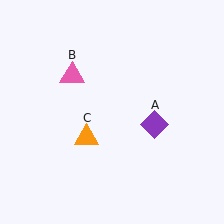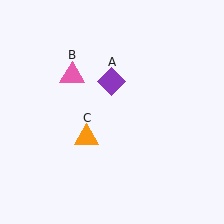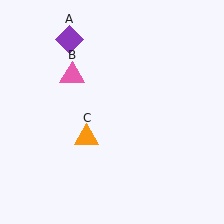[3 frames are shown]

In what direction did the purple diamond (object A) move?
The purple diamond (object A) moved up and to the left.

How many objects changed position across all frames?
1 object changed position: purple diamond (object A).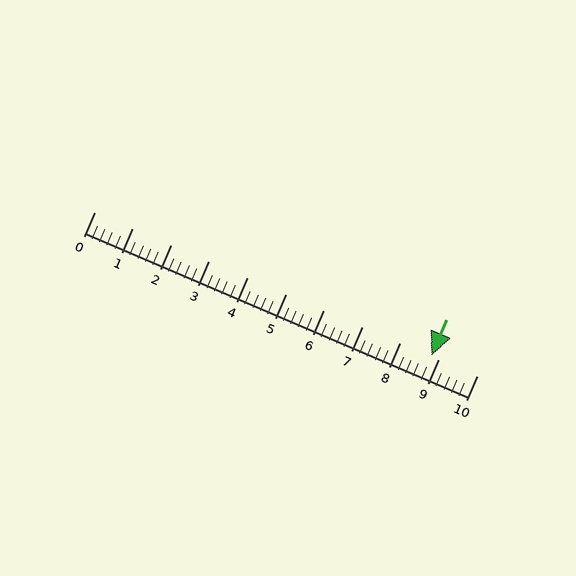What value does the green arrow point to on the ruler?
The green arrow points to approximately 8.8.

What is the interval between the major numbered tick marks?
The major tick marks are spaced 1 units apart.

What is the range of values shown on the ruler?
The ruler shows values from 0 to 10.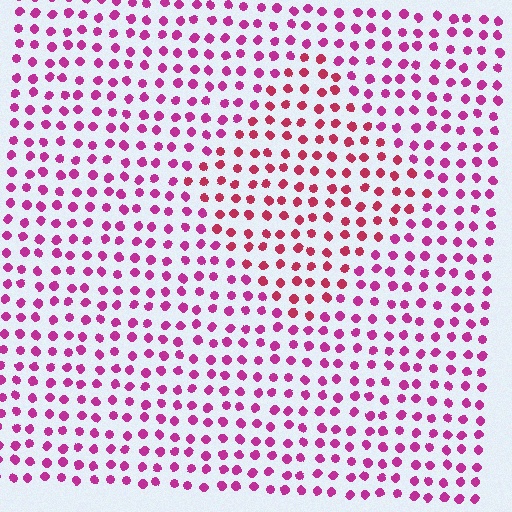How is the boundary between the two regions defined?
The boundary is defined purely by a slight shift in hue (about 27 degrees). Spacing, size, and orientation are identical on both sides.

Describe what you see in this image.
The image is filled with small magenta elements in a uniform arrangement. A diamond-shaped region is visible where the elements are tinted to a slightly different hue, forming a subtle color boundary.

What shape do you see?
I see a diamond.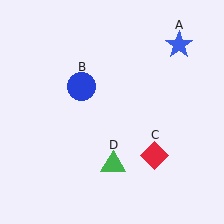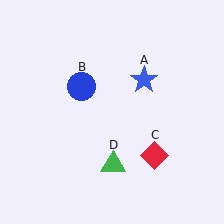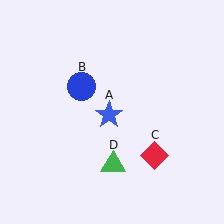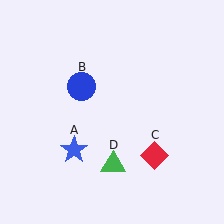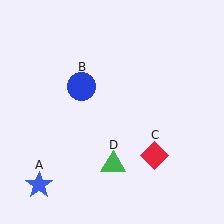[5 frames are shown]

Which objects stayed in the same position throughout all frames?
Blue circle (object B) and red diamond (object C) and green triangle (object D) remained stationary.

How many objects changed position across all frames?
1 object changed position: blue star (object A).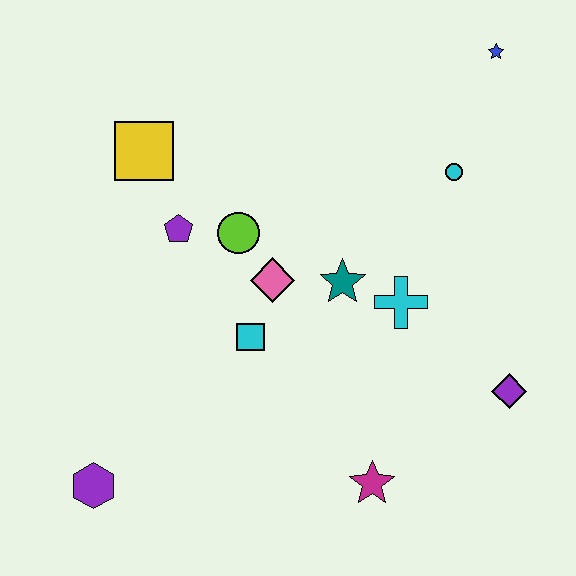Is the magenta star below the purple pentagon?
Yes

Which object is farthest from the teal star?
The purple hexagon is farthest from the teal star.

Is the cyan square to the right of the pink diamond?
No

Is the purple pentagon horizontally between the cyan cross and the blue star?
No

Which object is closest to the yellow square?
The purple pentagon is closest to the yellow square.